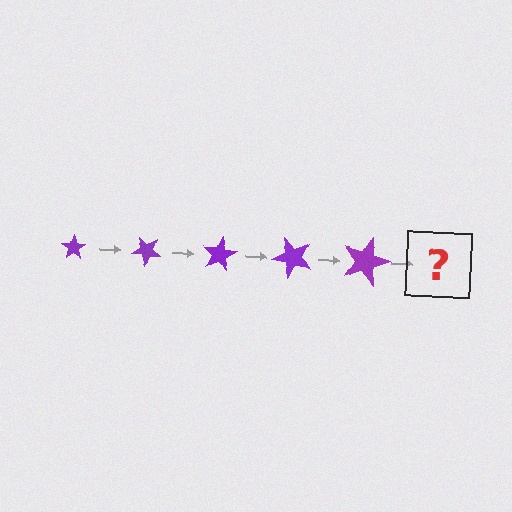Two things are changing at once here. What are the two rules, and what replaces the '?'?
The two rules are that the star grows larger each step and it rotates 40 degrees each step. The '?' should be a star, larger than the previous one and rotated 200 degrees from the start.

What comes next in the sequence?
The next element should be a star, larger than the previous one and rotated 200 degrees from the start.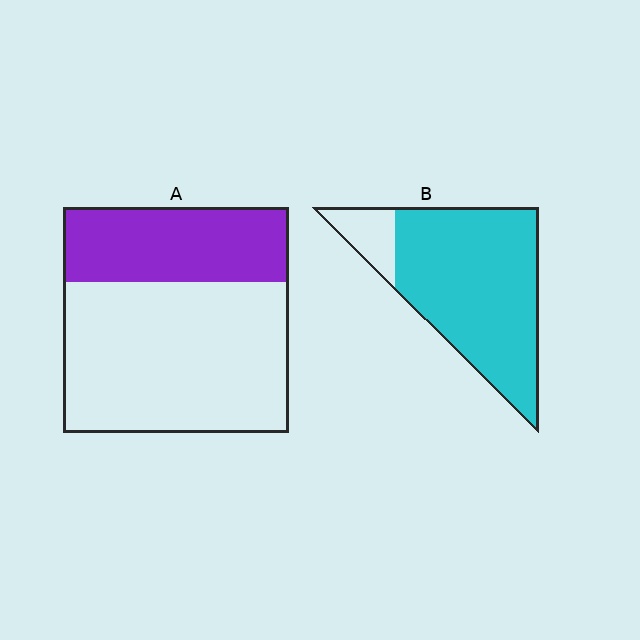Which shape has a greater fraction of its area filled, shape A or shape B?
Shape B.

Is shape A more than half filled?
No.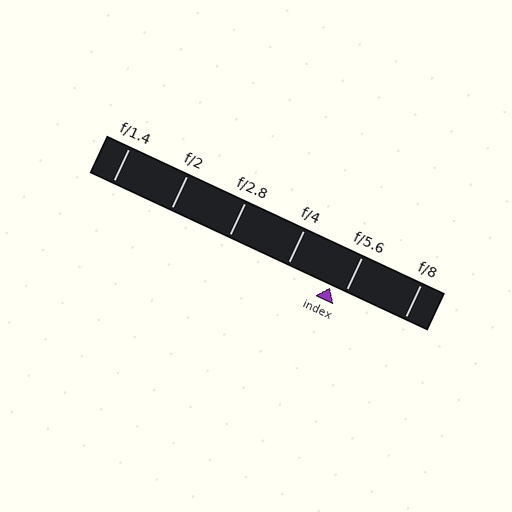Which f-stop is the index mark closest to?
The index mark is closest to f/5.6.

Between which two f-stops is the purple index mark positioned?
The index mark is between f/4 and f/5.6.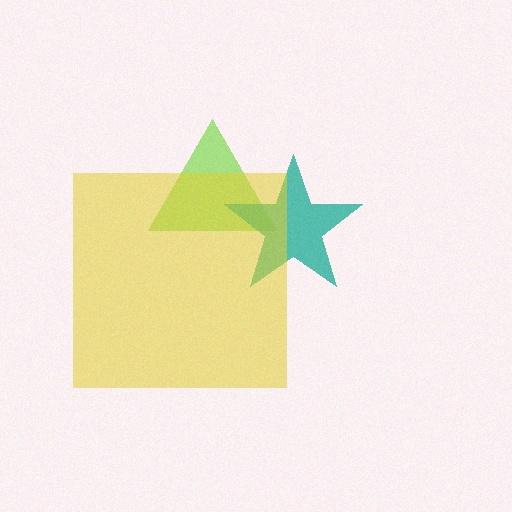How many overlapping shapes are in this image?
There are 3 overlapping shapes in the image.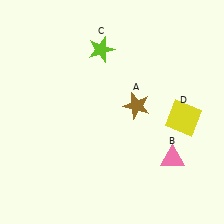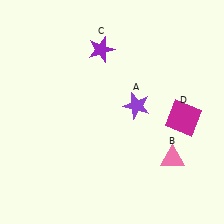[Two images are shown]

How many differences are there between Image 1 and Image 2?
There are 3 differences between the two images.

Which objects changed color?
A changed from brown to purple. C changed from lime to purple. D changed from yellow to magenta.